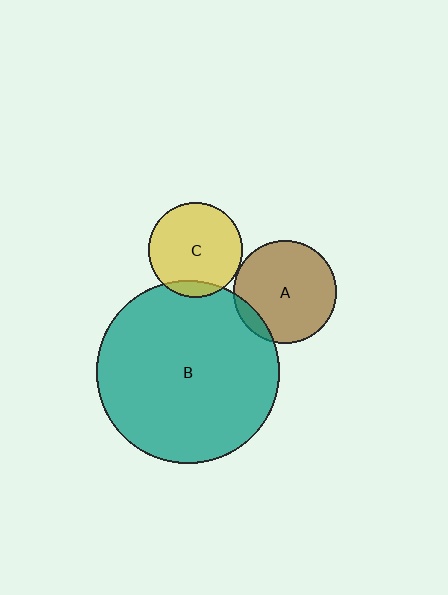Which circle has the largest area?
Circle B (teal).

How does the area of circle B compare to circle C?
Approximately 3.7 times.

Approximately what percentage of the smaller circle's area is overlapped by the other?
Approximately 10%.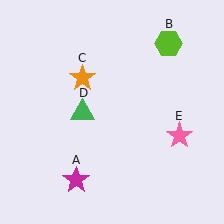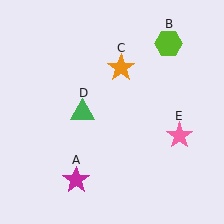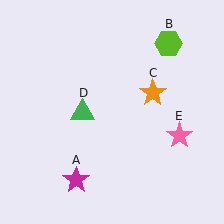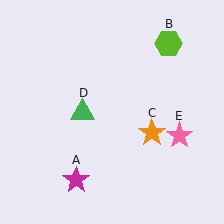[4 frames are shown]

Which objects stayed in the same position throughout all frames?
Magenta star (object A) and lime hexagon (object B) and green triangle (object D) and pink star (object E) remained stationary.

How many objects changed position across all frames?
1 object changed position: orange star (object C).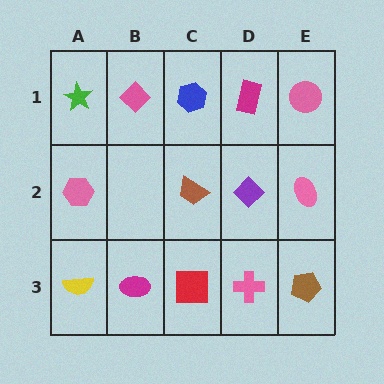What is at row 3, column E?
A brown pentagon.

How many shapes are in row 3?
5 shapes.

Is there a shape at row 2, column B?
No, that cell is empty.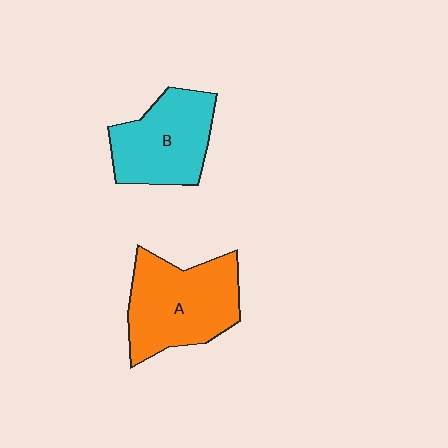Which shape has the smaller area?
Shape B (cyan).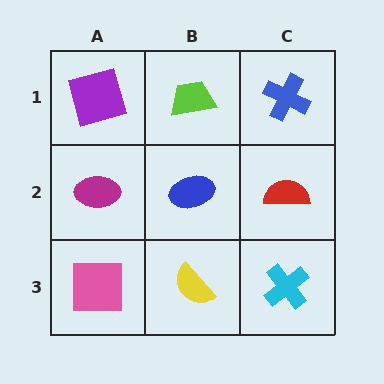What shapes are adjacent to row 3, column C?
A red semicircle (row 2, column C), a yellow semicircle (row 3, column B).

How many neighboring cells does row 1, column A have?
2.